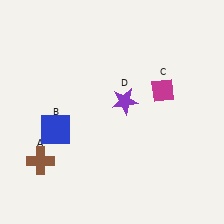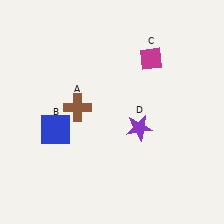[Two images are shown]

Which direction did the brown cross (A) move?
The brown cross (A) moved up.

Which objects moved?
The objects that moved are: the brown cross (A), the magenta diamond (C), the purple star (D).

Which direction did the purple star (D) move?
The purple star (D) moved down.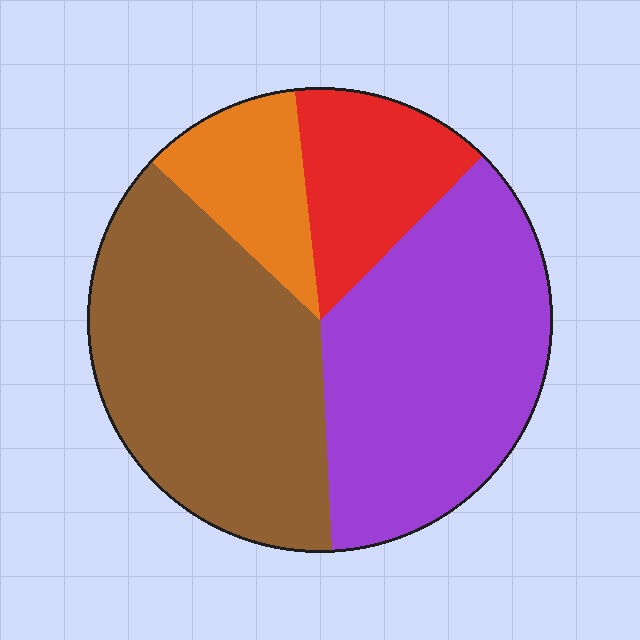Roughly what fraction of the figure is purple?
Purple covers around 35% of the figure.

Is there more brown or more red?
Brown.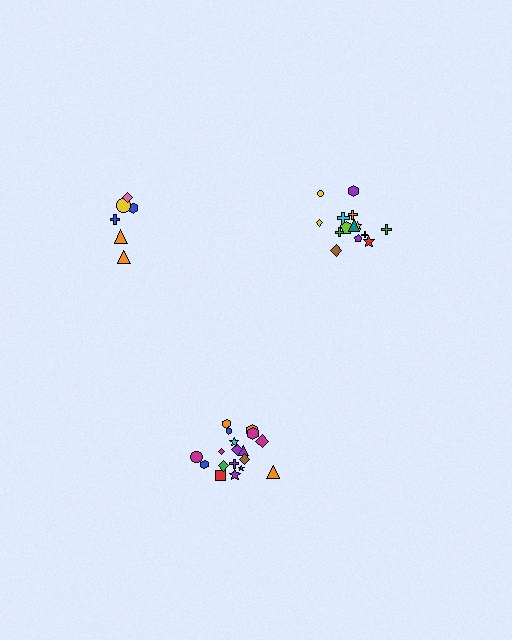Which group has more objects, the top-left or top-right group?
The top-right group.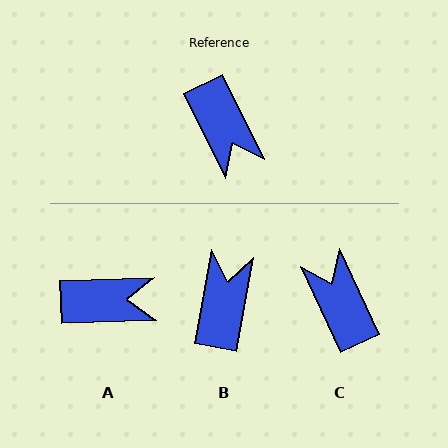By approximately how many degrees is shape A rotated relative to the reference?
Approximately 66 degrees counter-clockwise.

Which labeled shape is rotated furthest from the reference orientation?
C, about 179 degrees away.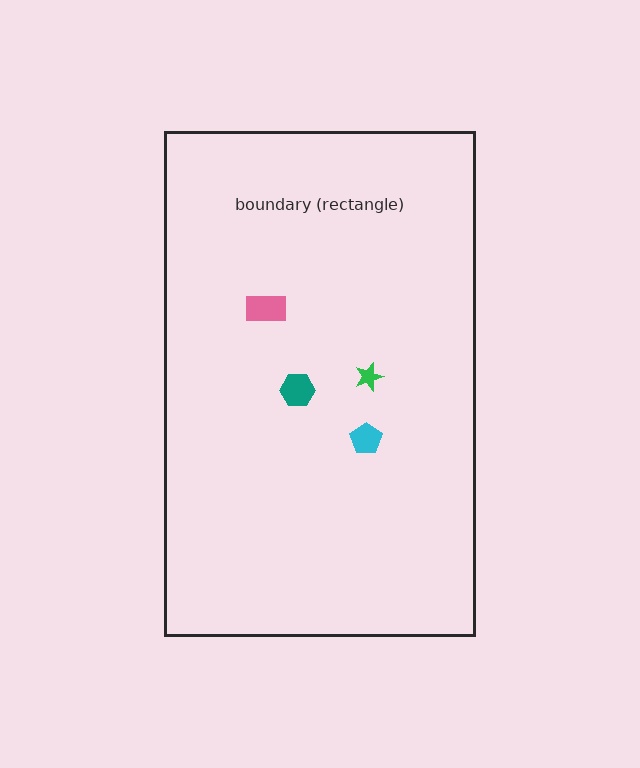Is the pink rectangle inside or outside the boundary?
Inside.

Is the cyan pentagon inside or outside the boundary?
Inside.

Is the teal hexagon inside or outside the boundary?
Inside.